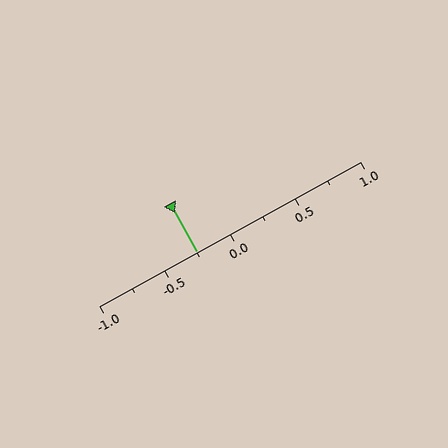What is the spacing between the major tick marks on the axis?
The major ticks are spaced 0.5 apart.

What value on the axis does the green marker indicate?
The marker indicates approximately -0.25.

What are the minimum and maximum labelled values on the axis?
The axis runs from -1.0 to 1.0.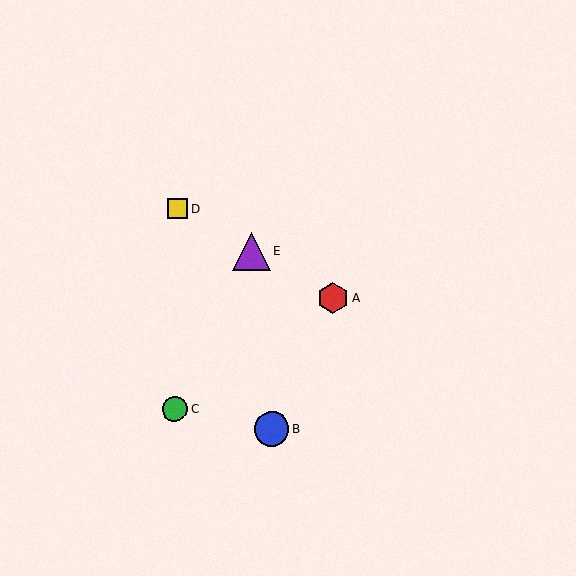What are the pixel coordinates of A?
Object A is at (333, 298).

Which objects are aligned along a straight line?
Objects A, D, E are aligned along a straight line.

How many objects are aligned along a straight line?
3 objects (A, D, E) are aligned along a straight line.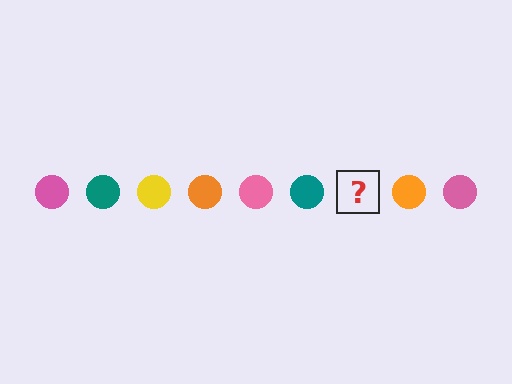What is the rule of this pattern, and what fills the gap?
The rule is that the pattern cycles through pink, teal, yellow, orange circles. The gap should be filled with a yellow circle.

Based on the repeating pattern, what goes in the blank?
The blank should be a yellow circle.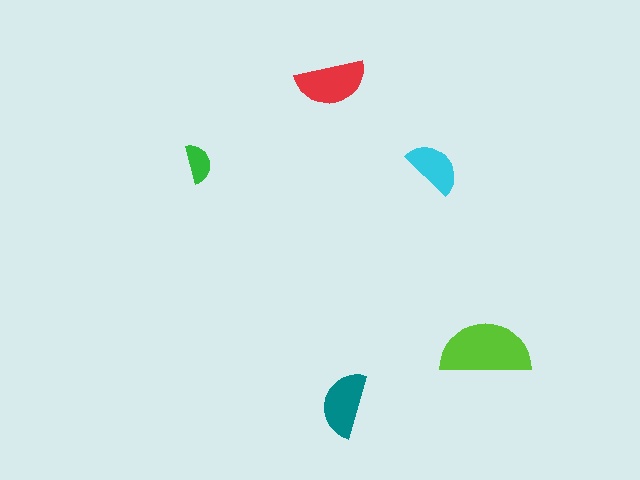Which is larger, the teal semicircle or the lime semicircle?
The lime one.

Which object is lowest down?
The teal semicircle is bottommost.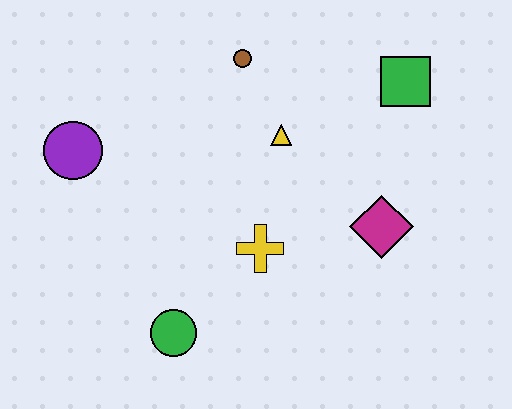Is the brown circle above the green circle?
Yes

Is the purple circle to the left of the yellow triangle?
Yes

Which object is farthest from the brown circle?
The green circle is farthest from the brown circle.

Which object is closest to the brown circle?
The yellow triangle is closest to the brown circle.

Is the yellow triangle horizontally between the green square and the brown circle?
Yes